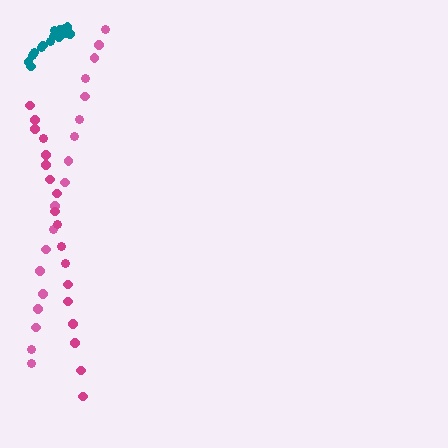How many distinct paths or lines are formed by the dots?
There are 3 distinct paths.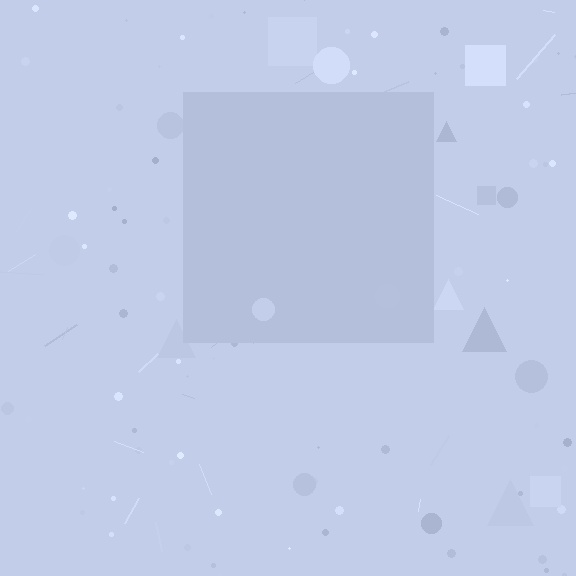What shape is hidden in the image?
A square is hidden in the image.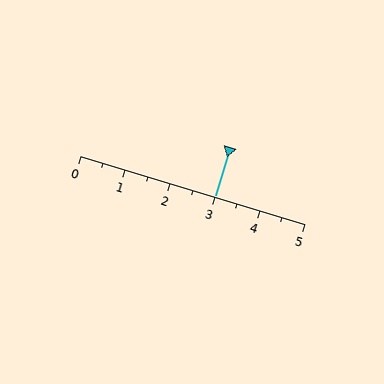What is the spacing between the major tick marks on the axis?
The major ticks are spaced 1 apart.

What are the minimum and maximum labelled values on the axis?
The axis runs from 0 to 5.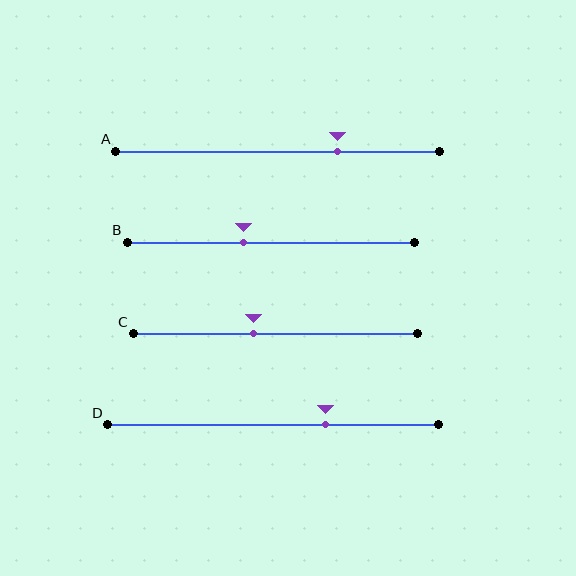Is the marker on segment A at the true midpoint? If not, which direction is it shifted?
No, the marker on segment A is shifted to the right by about 19% of the segment length.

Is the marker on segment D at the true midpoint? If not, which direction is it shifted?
No, the marker on segment D is shifted to the right by about 16% of the segment length.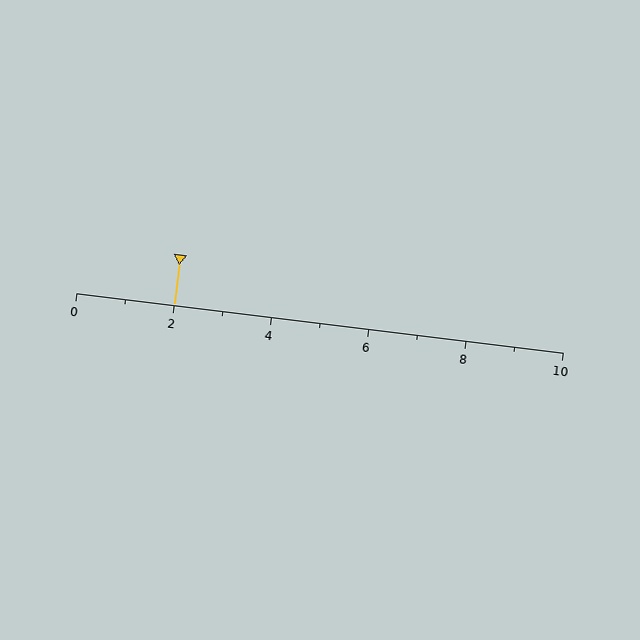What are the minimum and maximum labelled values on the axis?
The axis runs from 0 to 10.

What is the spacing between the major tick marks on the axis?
The major ticks are spaced 2 apart.